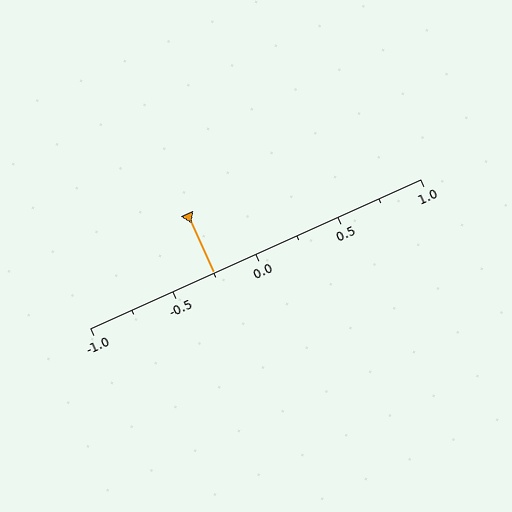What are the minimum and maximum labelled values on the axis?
The axis runs from -1.0 to 1.0.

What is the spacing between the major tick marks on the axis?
The major ticks are spaced 0.5 apart.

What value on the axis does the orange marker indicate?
The marker indicates approximately -0.25.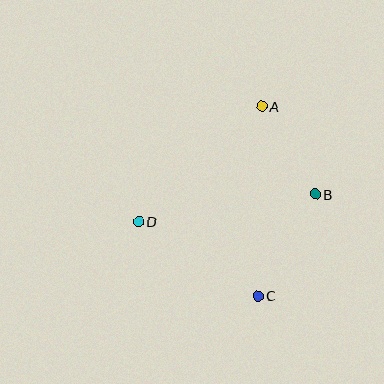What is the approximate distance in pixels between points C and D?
The distance between C and D is approximately 140 pixels.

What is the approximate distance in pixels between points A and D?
The distance between A and D is approximately 169 pixels.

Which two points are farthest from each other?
Points A and C are farthest from each other.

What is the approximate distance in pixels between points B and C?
The distance between B and C is approximately 117 pixels.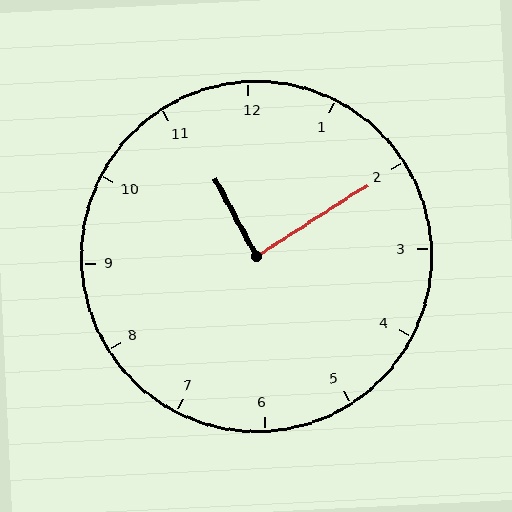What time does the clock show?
11:10.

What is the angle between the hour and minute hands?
Approximately 85 degrees.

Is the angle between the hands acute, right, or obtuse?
It is right.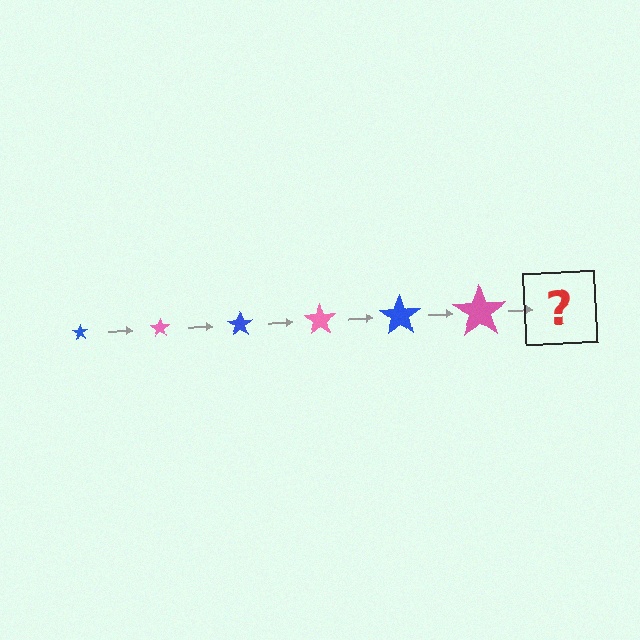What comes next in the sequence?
The next element should be a blue star, larger than the previous one.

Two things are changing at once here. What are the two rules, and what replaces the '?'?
The two rules are that the star grows larger each step and the color cycles through blue and pink. The '?' should be a blue star, larger than the previous one.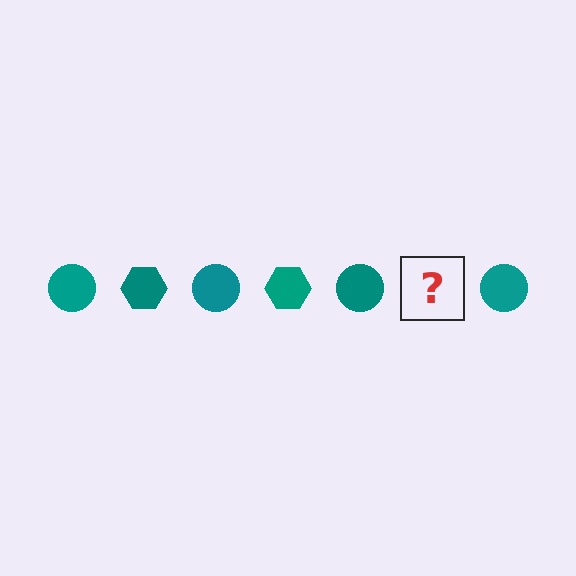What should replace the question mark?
The question mark should be replaced with a teal hexagon.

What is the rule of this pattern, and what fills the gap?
The rule is that the pattern cycles through circle, hexagon shapes in teal. The gap should be filled with a teal hexagon.